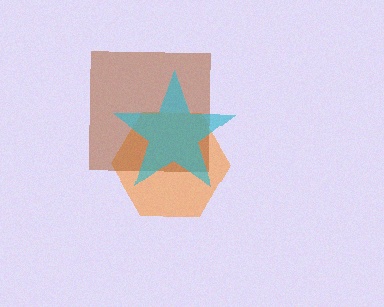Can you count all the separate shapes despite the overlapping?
Yes, there are 3 separate shapes.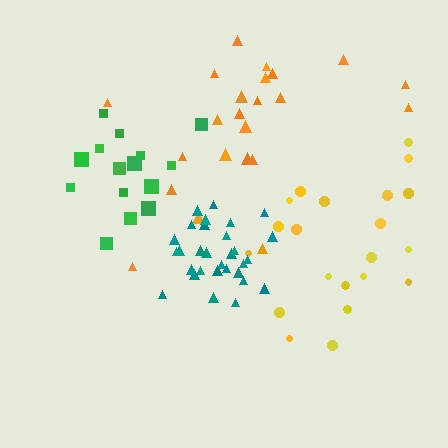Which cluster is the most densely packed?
Teal.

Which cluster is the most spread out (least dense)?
Orange.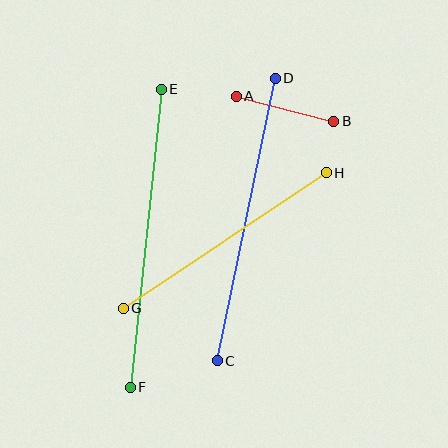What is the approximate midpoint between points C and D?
The midpoint is at approximately (246, 219) pixels.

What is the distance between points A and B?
The distance is approximately 100 pixels.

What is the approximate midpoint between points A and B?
The midpoint is at approximately (285, 109) pixels.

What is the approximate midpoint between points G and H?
The midpoint is at approximately (225, 240) pixels.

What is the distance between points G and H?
The distance is approximately 244 pixels.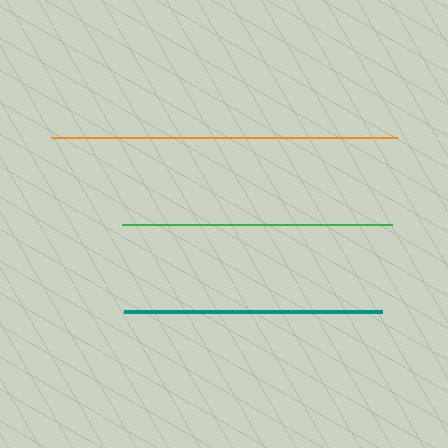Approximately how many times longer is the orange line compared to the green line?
The orange line is approximately 1.3 times the length of the green line.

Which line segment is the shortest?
The teal line is the shortest at approximately 258 pixels.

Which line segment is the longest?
The orange line is the longest at approximately 346 pixels.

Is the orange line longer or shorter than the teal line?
The orange line is longer than the teal line.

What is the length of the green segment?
The green segment is approximately 270 pixels long.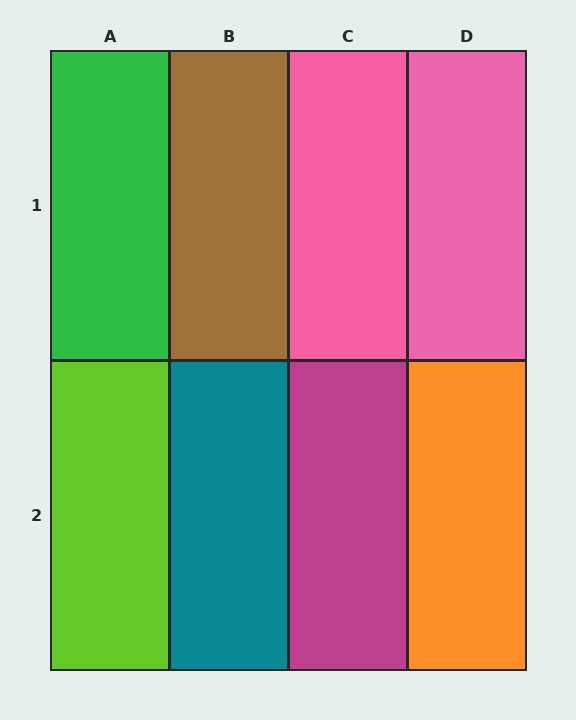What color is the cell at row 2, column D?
Orange.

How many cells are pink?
2 cells are pink.